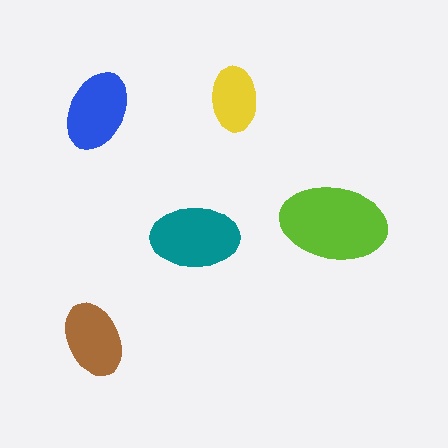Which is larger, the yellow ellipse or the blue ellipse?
The blue one.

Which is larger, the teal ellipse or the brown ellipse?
The teal one.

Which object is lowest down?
The brown ellipse is bottommost.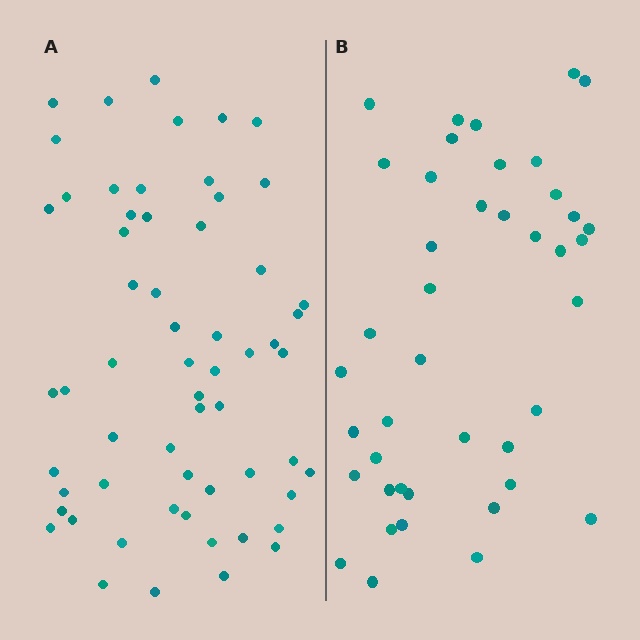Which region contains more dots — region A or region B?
Region A (the left region) has more dots.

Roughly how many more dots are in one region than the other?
Region A has approximately 20 more dots than region B.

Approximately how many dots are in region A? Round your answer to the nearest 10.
About 60 dots.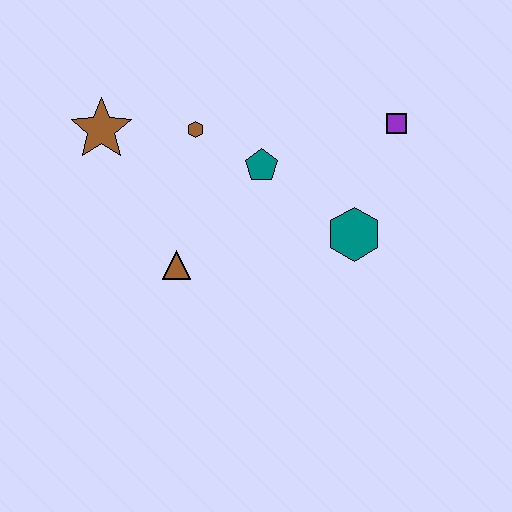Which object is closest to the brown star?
The brown hexagon is closest to the brown star.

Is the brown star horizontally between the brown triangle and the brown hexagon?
No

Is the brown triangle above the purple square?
No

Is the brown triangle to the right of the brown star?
Yes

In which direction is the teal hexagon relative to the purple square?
The teal hexagon is below the purple square.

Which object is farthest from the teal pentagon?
The brown star is farthest from the teal pentagon.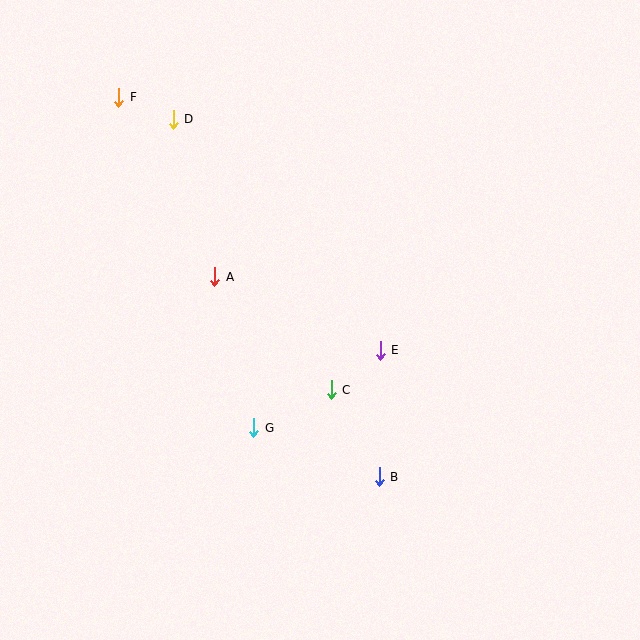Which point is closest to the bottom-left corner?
Point G is closest to the bottom-left corner.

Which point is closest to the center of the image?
Point E at (380, 350) is closest to the center.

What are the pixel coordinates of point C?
Point C is at (331, 390).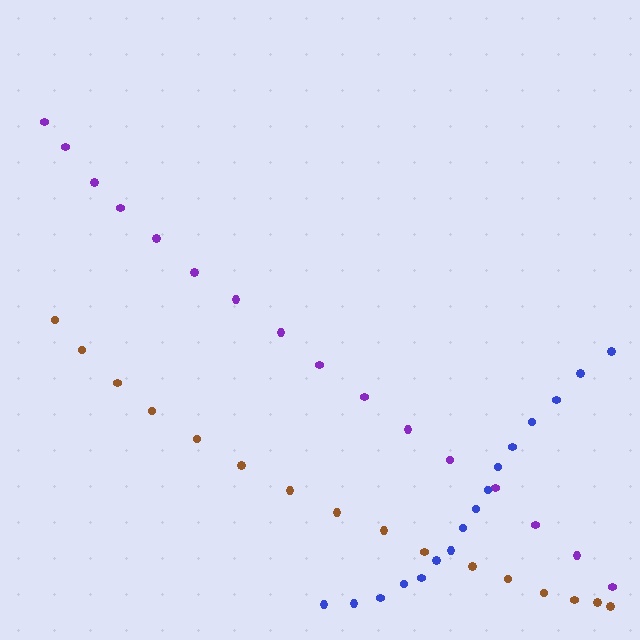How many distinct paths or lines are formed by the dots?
There are 3 distinct paths.